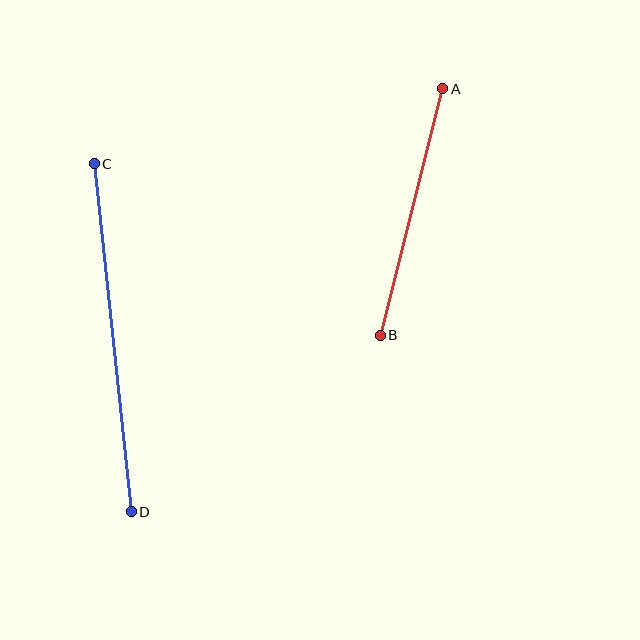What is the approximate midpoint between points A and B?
The midpoint is at approximately (412, 212) pixels.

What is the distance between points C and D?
The distance is approximately 350 pixels.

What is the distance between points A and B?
The distance is approximately 255 pixels.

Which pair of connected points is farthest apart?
Points C and D are farthest apart.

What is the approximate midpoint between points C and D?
The midpoint is at approximately (113, 338) pixels.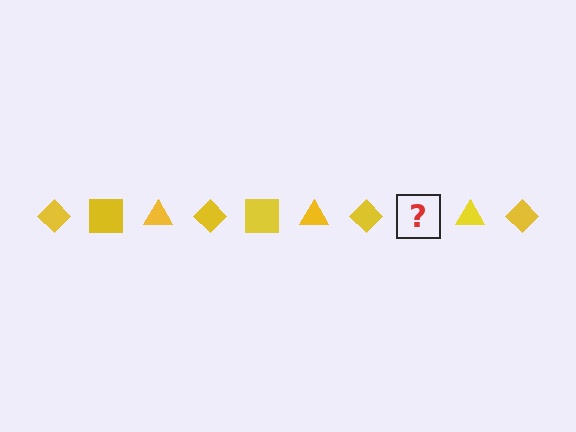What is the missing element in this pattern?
The missing element is a yellow square.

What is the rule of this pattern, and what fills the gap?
The rule is that the pattern cycles through diamond, square, triangle shapes in yellow. The gap should be filled with a yellow square.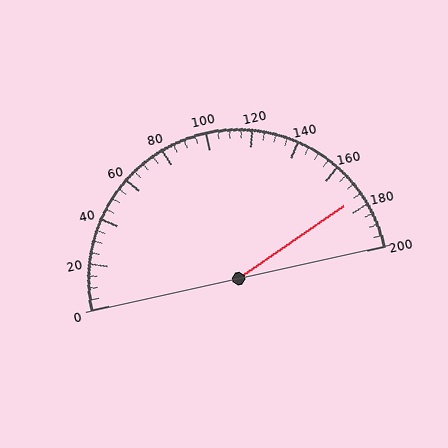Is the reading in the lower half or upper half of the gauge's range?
The reading is in the upper half of the range (0 to 200).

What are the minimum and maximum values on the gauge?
The gauge ranges from 0 to 200.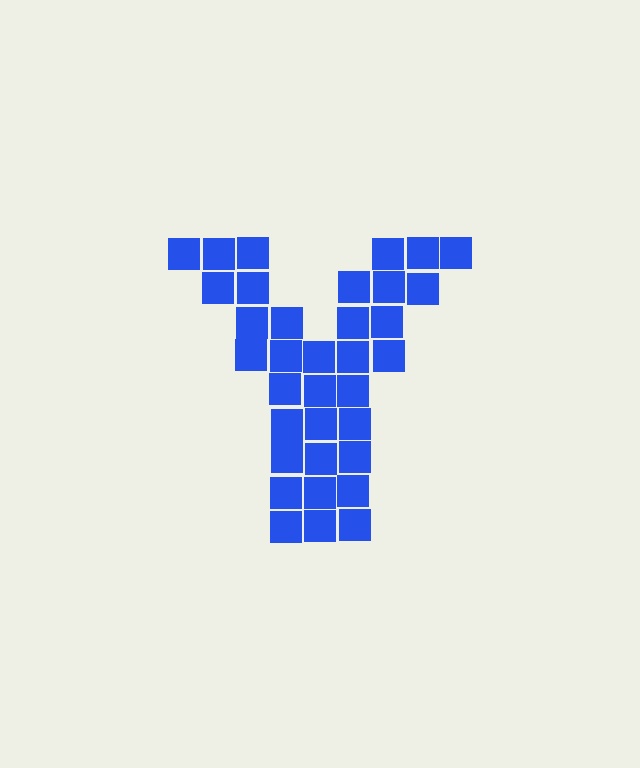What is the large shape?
The large shape is the letter Y.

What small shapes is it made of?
It is made of small squares.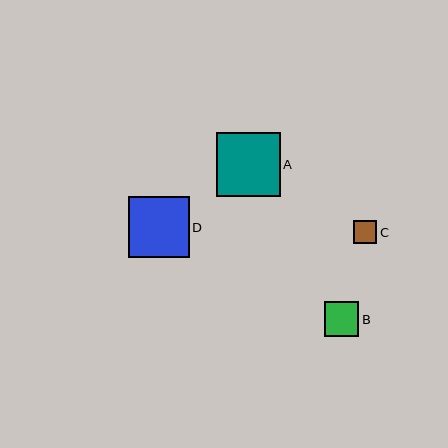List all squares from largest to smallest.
From largest to smallest: A, D, B, C.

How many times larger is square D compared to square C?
Square D is approximately 2.6 times the size of square C.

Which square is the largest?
Square A is the largest with a size of approximately 64 pixels.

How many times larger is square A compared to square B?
Square A is approximately 1.9 times the size of square B.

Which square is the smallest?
Square C is the smallest with a size of approximately 23 pixels.